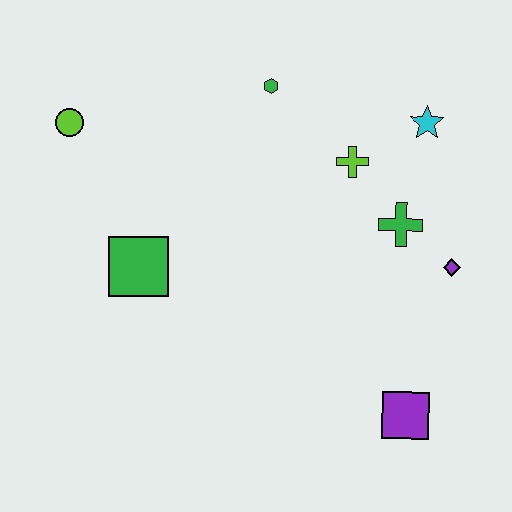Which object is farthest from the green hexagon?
The purple square is farthest from the green hexagon.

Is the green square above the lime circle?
No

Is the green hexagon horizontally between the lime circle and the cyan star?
Yes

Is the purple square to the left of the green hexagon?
No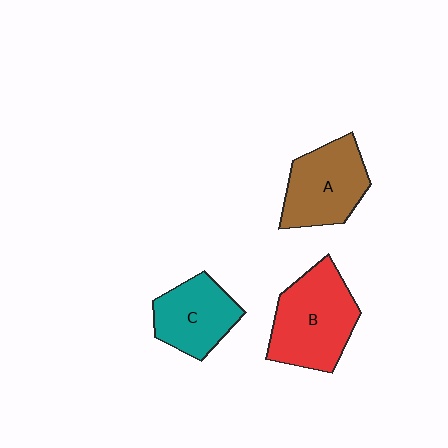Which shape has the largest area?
Shape B (red).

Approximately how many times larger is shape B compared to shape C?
Approximately 1.4 times.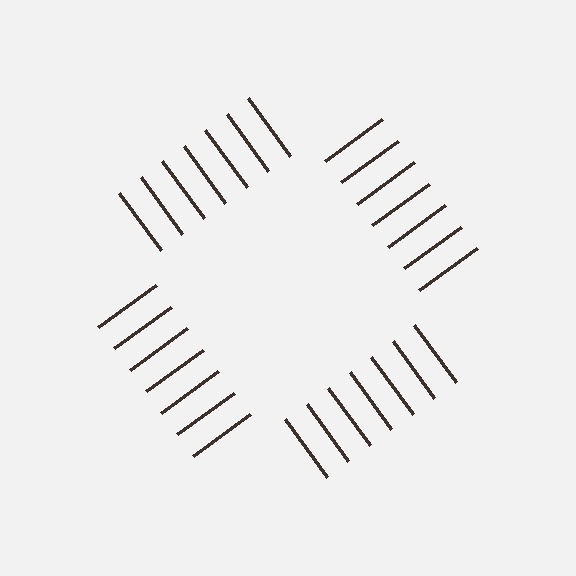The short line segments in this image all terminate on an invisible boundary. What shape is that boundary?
An illusory square — the line segments terminate on its edges but no continuous stroke is drawn.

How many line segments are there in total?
28 — 7 along each of the 4 edges.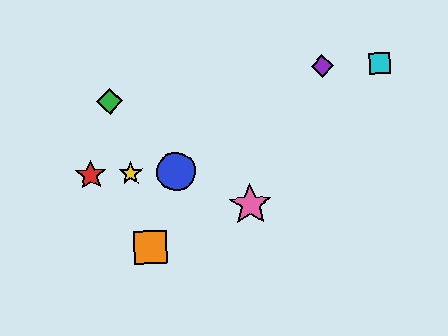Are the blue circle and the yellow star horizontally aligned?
Yes, both are at y≈171.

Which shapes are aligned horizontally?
The red star, the blue circle, the yellow star are aligned horizontally.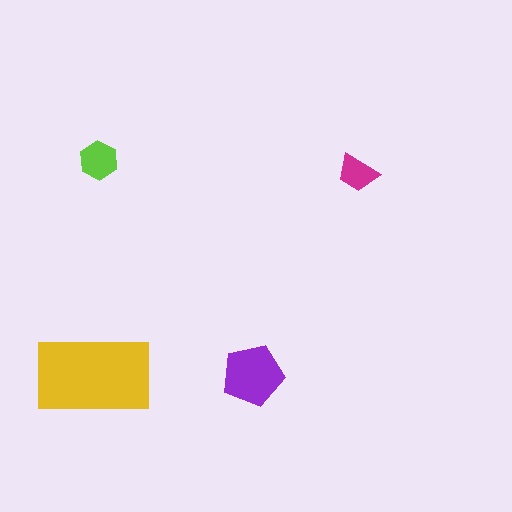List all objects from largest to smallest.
The yellow rectangle, the purple pentagon, the lime hexagon, the magenta trapezoid.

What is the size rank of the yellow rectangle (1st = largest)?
1st.